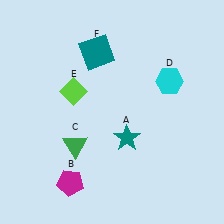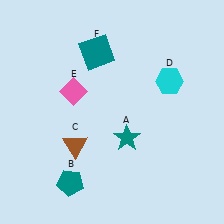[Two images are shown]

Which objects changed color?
B changed from magenta to teal. C changed from green to brown. E changed from lime to pink.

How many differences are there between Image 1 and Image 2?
There are 3 differences between the two images.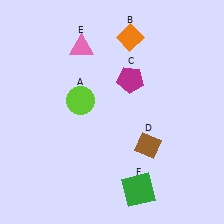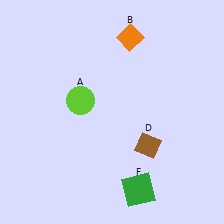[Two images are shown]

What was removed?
The pink triangle (E), the magenta pentagon (C) were removed in Image 2.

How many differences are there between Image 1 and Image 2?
There are 2 differences between the two images.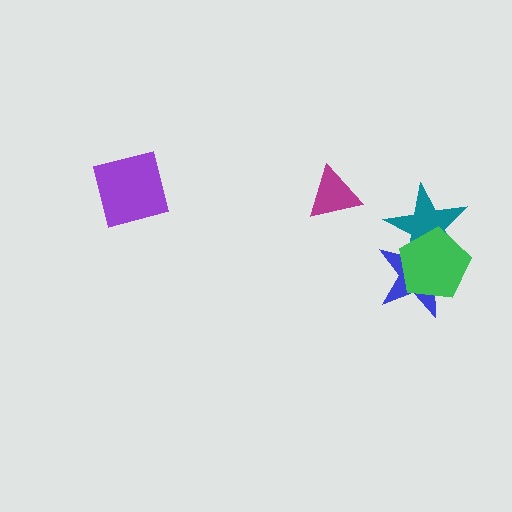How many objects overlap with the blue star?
2 objects overlap with the blue star.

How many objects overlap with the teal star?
2 objects overlap with the teal star.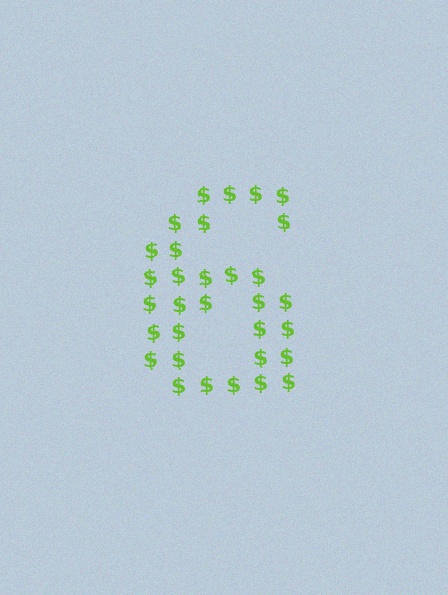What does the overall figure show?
The overall figure shows the digit 6.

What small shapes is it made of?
It is made of small dollar signs.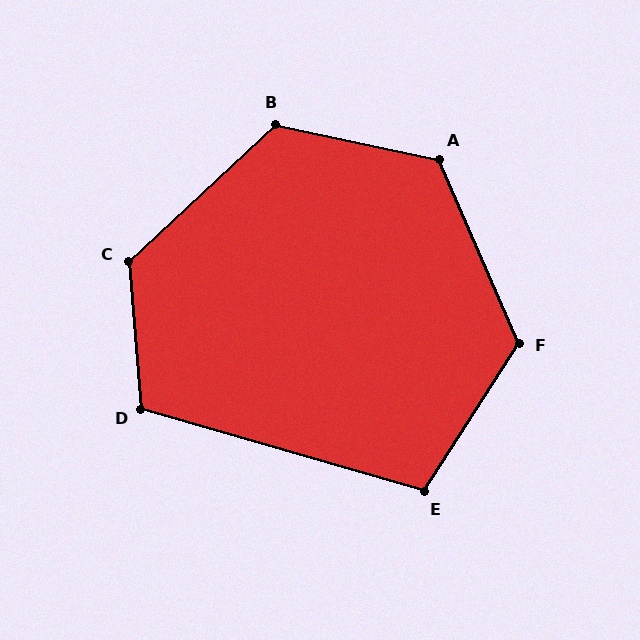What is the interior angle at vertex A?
Approximately 125 degrees (obtuse).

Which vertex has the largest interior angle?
C, at approximately 128 degrees.